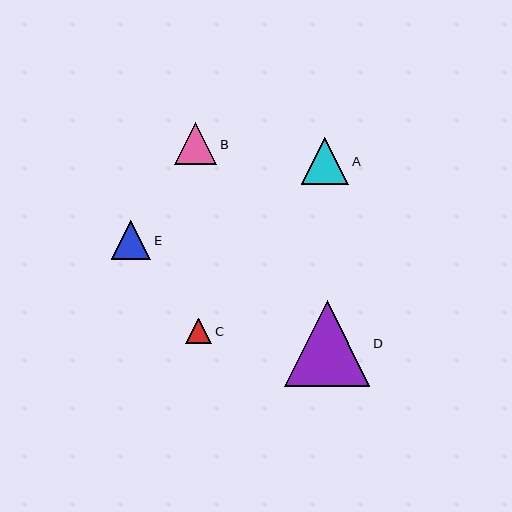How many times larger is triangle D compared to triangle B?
Triangle D is approximately 2.0 times the size of triangle B.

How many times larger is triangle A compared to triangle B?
Triangle A is approximately 1.1 times the size of triangle B.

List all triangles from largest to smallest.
From largest to smallest: D, A, B, E, C.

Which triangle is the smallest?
Triangle C is the smallest with a size of approximately 26 pixels.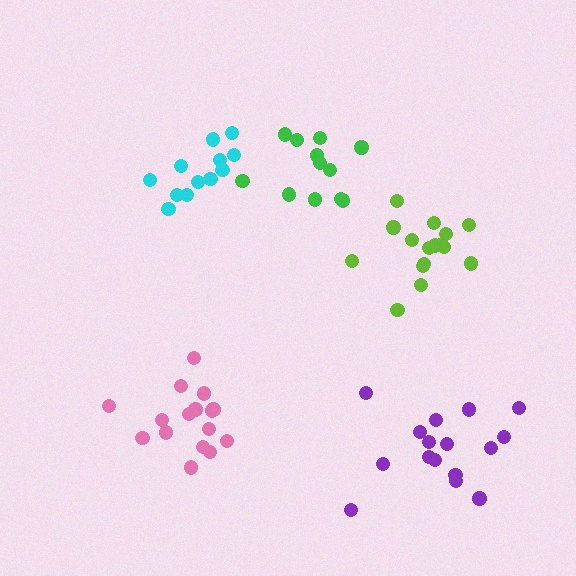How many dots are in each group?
Group 1: 16 dots, Group 2: 16 dots, Group 3: 12 dots, Group 4: 12 dots, Group 5: 16 dots (72 total).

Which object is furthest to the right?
The purple cluster is rightmost.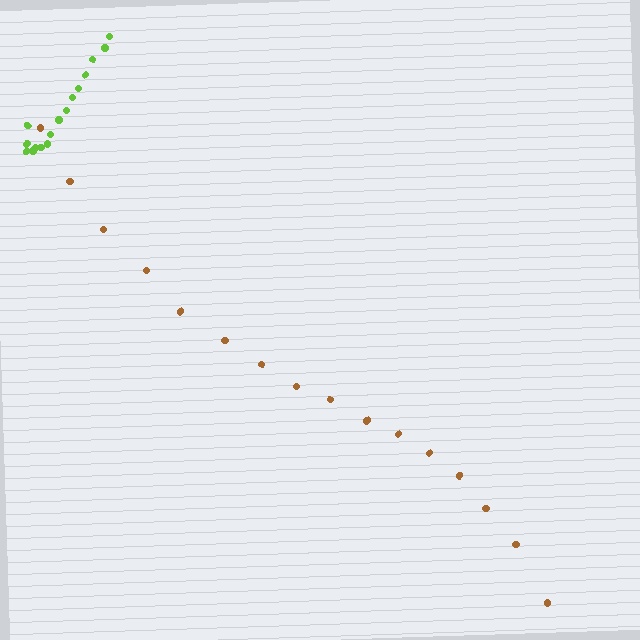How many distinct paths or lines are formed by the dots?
There are 2 distinct paths.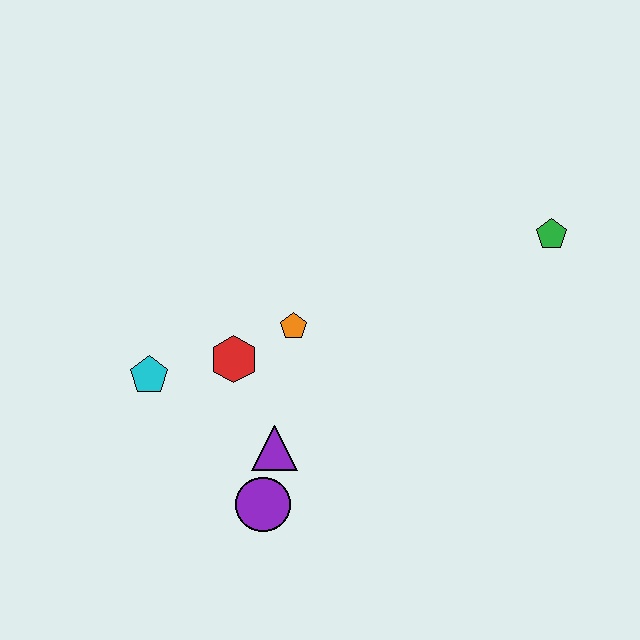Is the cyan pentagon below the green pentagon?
Yes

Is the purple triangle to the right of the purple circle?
Yes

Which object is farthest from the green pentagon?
The cyan pentagon is farthest from the green pentagon.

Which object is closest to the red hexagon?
The orange pentagon is closest to the red hexagon.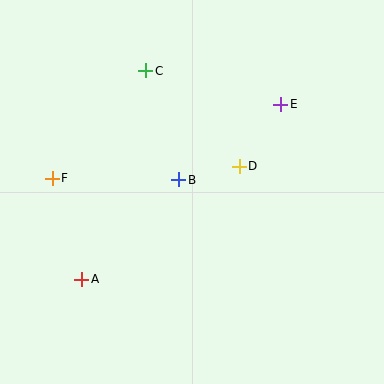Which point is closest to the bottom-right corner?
Point D is closest to the bottom-right corner.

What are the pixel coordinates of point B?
Point B is at (179, 180).